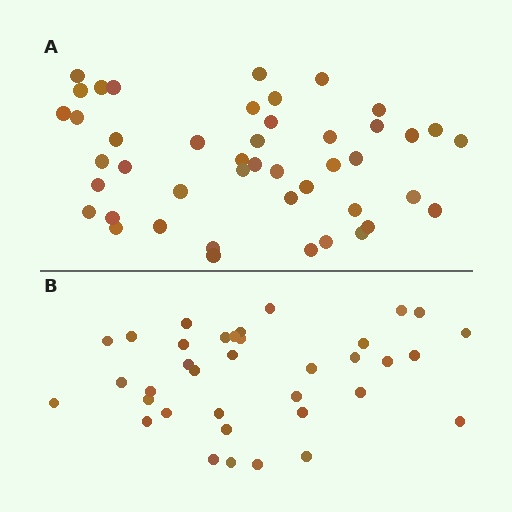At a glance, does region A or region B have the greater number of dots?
Region A (the top region) has more dots.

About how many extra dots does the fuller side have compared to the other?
Region A has roughly 8 or so more dots than region B.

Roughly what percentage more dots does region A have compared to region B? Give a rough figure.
About 25% more.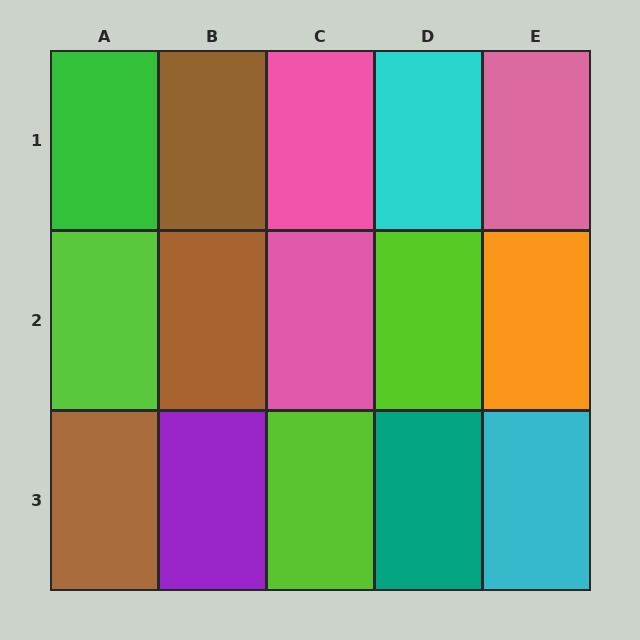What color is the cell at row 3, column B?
Purple.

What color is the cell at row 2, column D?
Lime.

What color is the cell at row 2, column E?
Orange.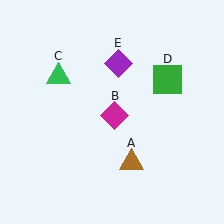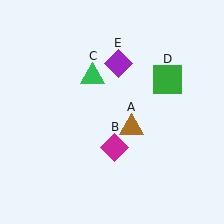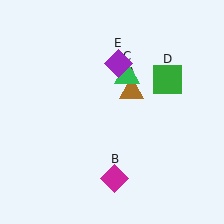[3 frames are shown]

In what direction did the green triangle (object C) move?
The green triangle (object C) moved right.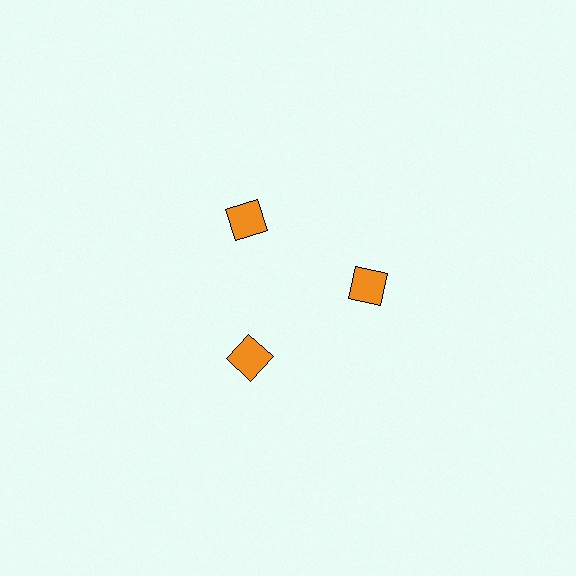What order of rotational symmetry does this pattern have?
This pattern has 3-fold rotational symmetry.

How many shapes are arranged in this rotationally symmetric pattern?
There are 3 shapes, arranged in 3 groups of 1.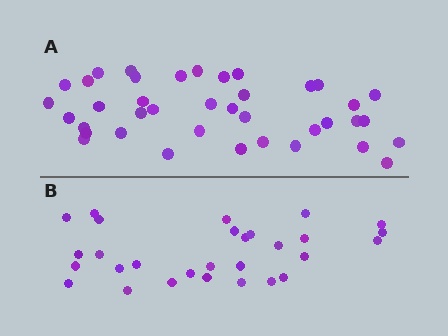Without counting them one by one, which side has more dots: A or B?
Region A (the top region) has more dots.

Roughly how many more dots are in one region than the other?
Region A has roughly 10 or so more dots than region B.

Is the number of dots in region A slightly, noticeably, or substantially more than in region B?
Region A has noticeably more, but not dramatically so. The ratio is roughly 1.3 to 1.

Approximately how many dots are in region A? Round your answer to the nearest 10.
About 40 dots. (The exact count is 39, which rounds to 40.)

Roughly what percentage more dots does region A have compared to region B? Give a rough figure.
About 35% more.